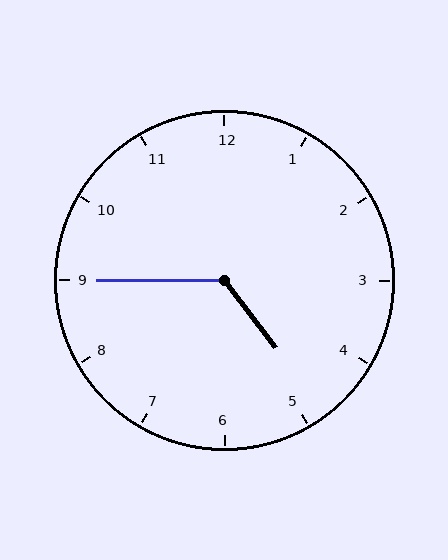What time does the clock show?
4:45.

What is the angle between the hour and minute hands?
Approximately 128 degrees.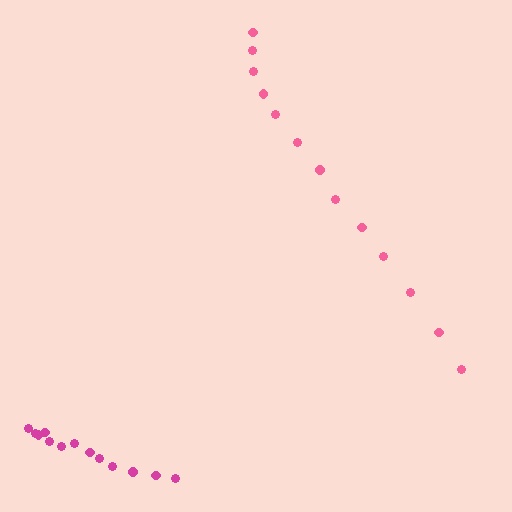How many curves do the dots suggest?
There are 2 distinct paths.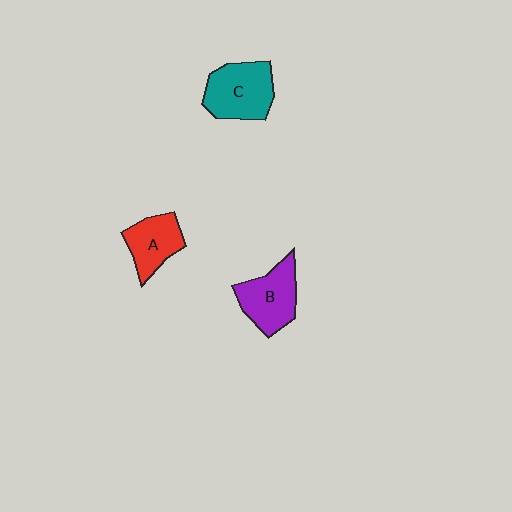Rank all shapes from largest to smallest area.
From largest to smallest: C (teal), B (purple), A (red).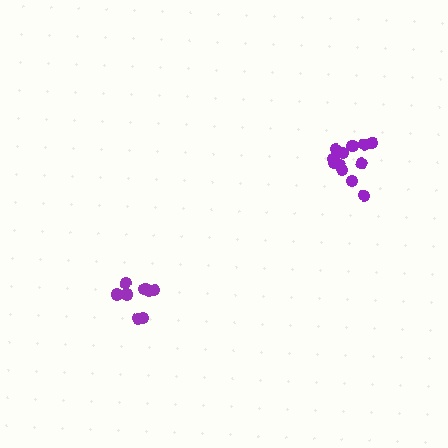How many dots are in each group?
Group 1: 12 dots, Group 2: 8 dots (20 total).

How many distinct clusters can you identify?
There are 2 distinct clusters.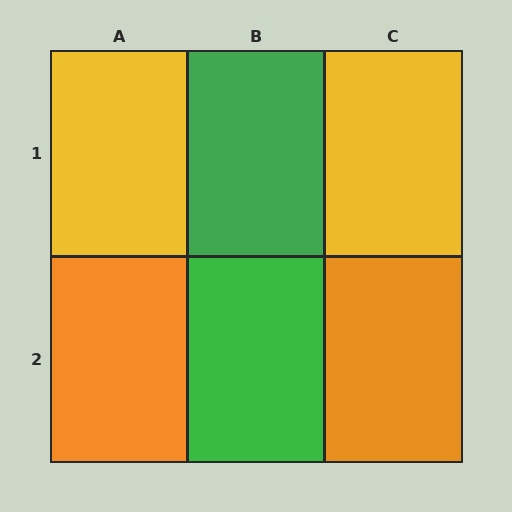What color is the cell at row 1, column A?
Yellow.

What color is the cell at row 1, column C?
Yellow.